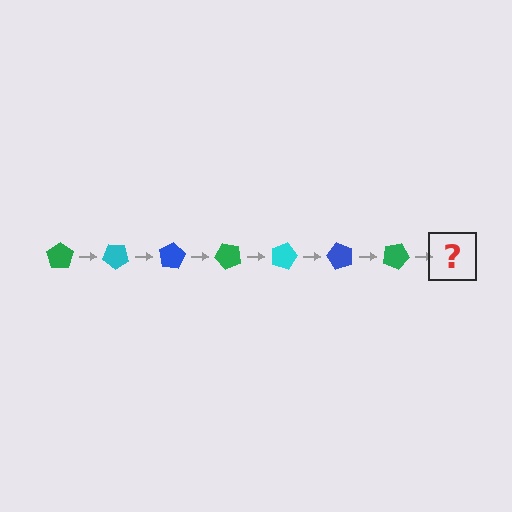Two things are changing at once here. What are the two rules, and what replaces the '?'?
The two rules are that it rotates 40 degrees each step and the color cycles through green, cyan, and blue. The '?' should be a cyan pentagon, rotated 280 degrees from the start.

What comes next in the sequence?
The next element should be a cyan pentagon, rotated 280 degrees from the start.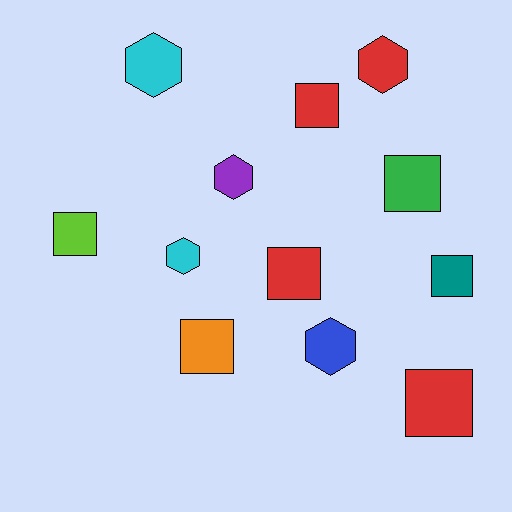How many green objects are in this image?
There is 1 green object.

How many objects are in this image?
There are 12 objects.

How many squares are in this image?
There are 7 squares.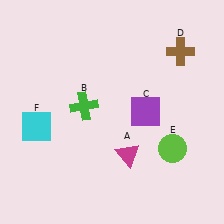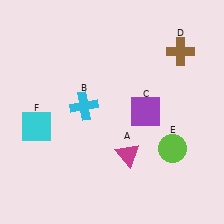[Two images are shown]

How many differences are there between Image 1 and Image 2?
There is 1 difference between the two images.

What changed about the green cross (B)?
In Image 1, B is green. In Image 2, it changed to cyan.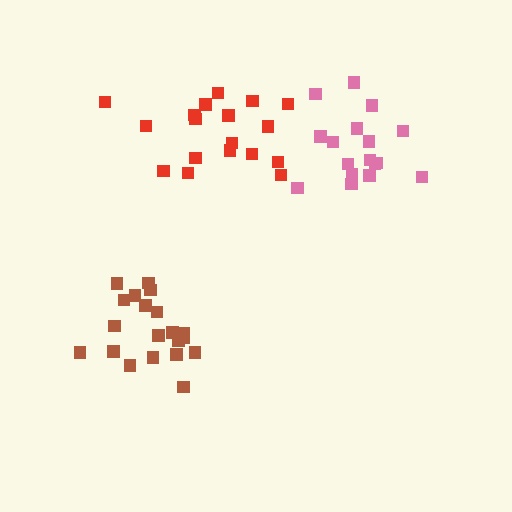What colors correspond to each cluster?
The clusters are colored: red, pink, brown.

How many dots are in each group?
Group 1: 18 dots, Group 2: 17 dots, Group 3: 20 dots (55 total).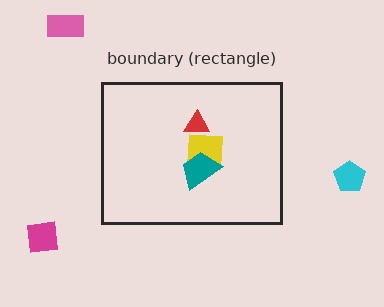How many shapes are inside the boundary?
3 inside, 3 outside.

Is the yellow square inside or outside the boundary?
Inside.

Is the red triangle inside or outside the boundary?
Inside.